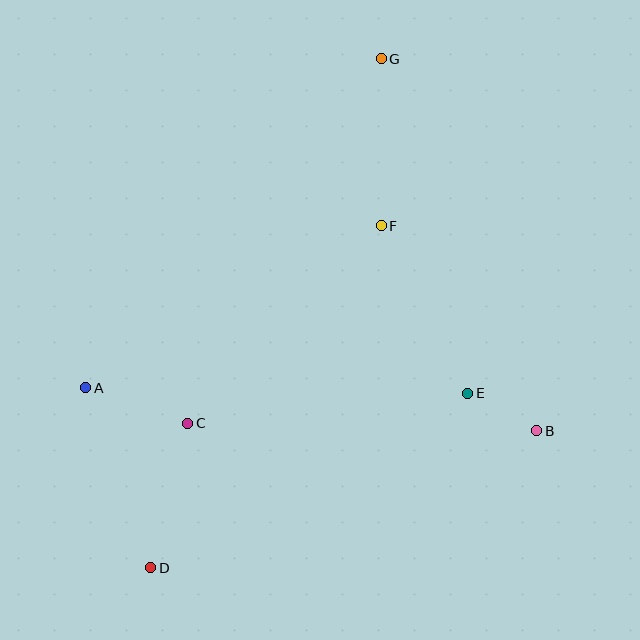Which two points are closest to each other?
Points B and E are closest to each other.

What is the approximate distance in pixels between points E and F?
The distance between E and F is approximately 188 pixels.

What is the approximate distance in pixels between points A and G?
The distance between A and G is approximately 442 pixels.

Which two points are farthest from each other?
Points D and G are farthest from each other.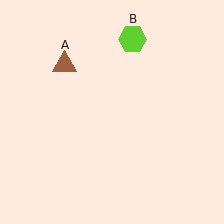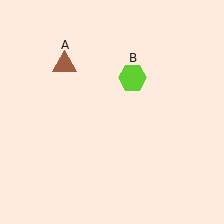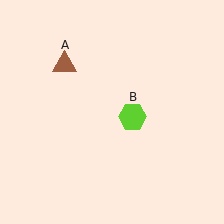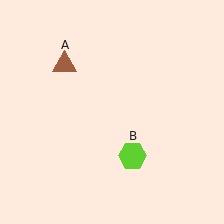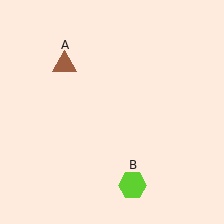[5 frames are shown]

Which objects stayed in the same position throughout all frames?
Brown triangle (object A) remained stationary.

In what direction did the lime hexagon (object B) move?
The lime hexagon (object B) moved down.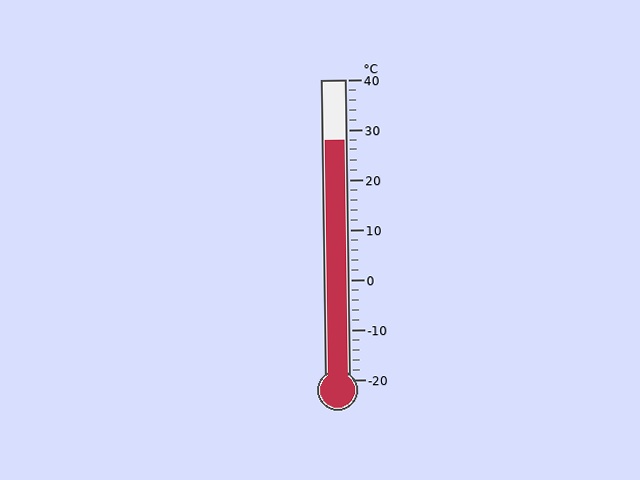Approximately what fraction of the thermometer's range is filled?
The thermometer is filled to approximately 80% of its range.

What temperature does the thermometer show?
The thermometer shows approximately 28°C.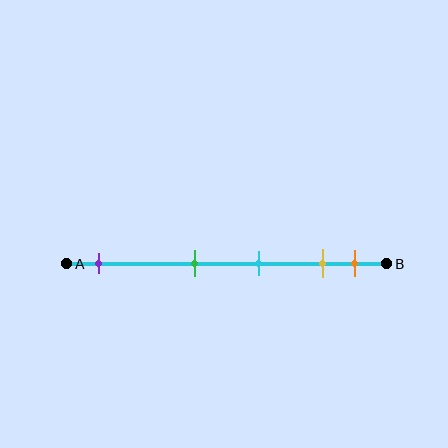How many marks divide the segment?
There are 5 marks dividing the segment.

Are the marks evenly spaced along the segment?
No, the marks are not evenly spaced.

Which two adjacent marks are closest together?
The yellow and orange marks are the closest adjacent pair.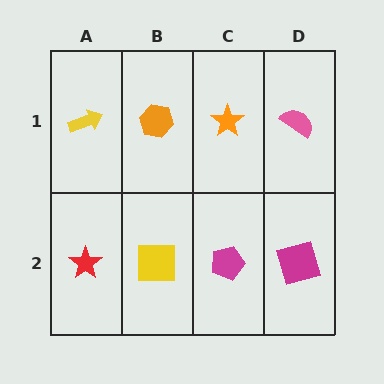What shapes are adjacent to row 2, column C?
An orange star (row 1, column C), a yellow square (row 2, column B), a magenta square (row 2, column D).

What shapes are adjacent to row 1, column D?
A magenta square (row 2, column D), an orange star (row 1, column C).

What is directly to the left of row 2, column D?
A magenta pentagon.